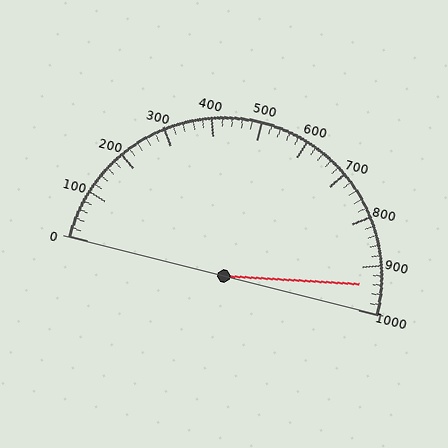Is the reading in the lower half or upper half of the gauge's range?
The reading is in the upper half of the range (0 to 1000).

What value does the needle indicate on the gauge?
The needle indicates approximately 940.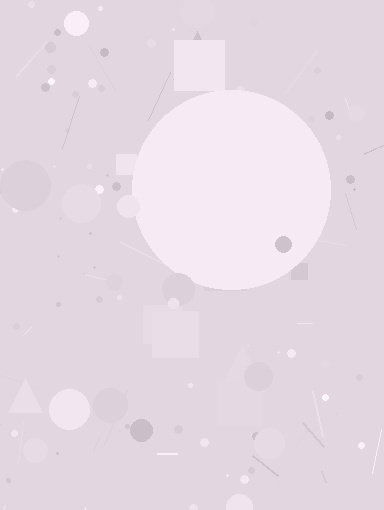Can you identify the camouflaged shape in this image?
The camouflaged shape is a circle.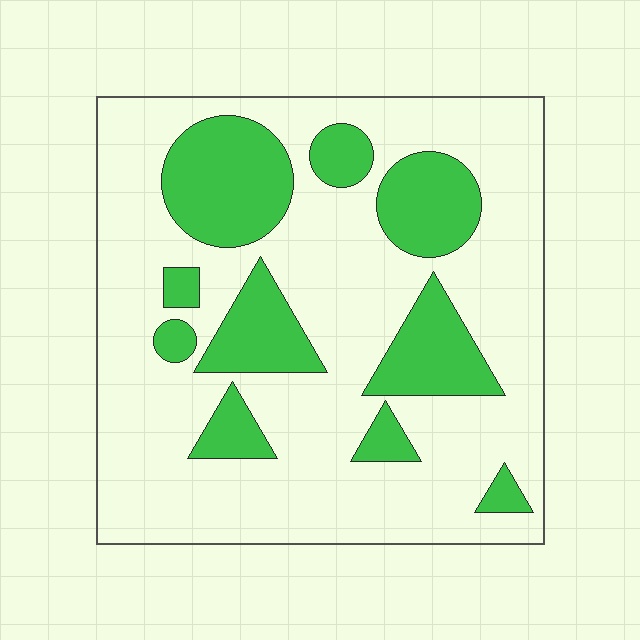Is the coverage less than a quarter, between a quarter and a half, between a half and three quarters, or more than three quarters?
Between a quarter and a half.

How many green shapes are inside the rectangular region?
10.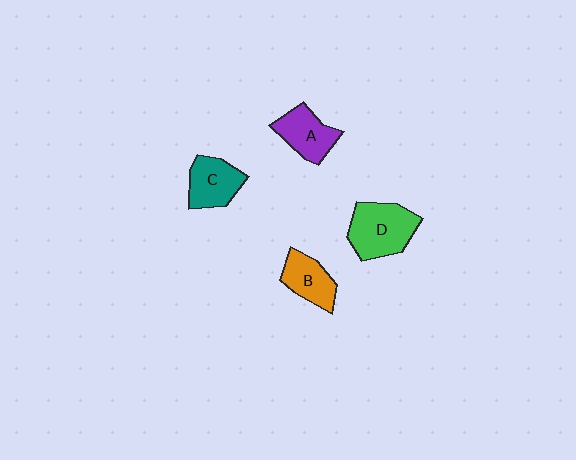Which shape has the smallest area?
Shape B (orange).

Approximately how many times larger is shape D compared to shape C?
Approximately 1.4 times.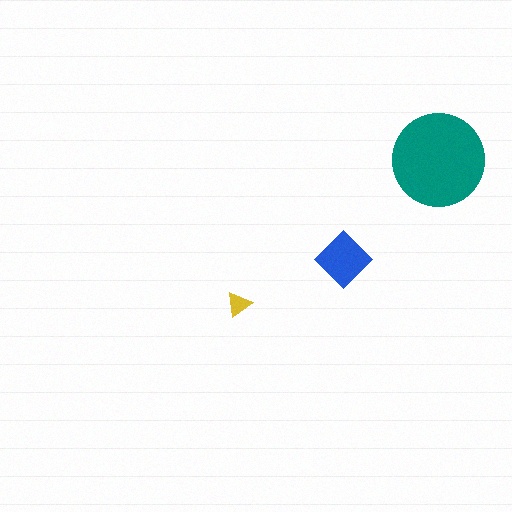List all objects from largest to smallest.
The teal circle, the blue diamond, the yellow triangle.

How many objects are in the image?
There are 3 objects in the image.